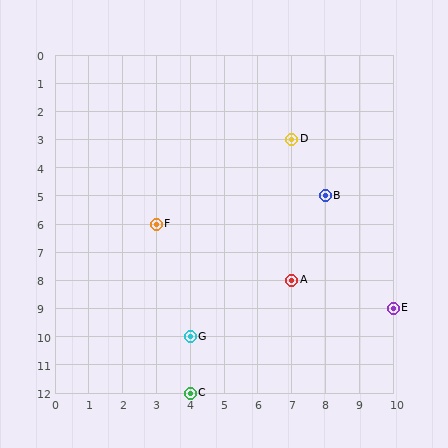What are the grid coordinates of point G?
Point G is at grid coordinates (4, 10).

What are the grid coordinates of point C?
Point C is at grid coordinates (4, 12).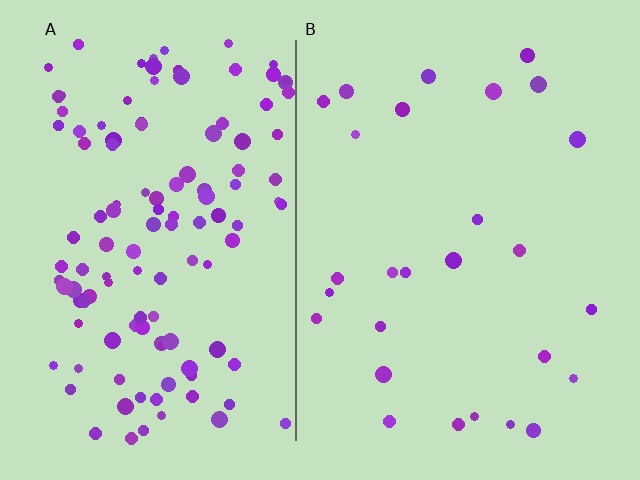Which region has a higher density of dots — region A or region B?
A (the left).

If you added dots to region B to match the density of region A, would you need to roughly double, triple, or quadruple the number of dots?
Approximately quadruple.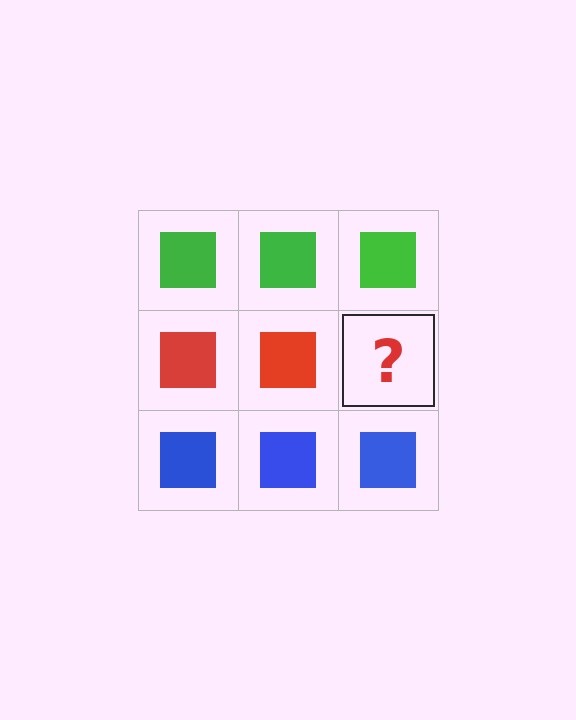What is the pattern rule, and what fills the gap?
The rule is that each row has a consistent color. The gap should be filled with a red square.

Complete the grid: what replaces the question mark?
The question mark should be replaced with a red square.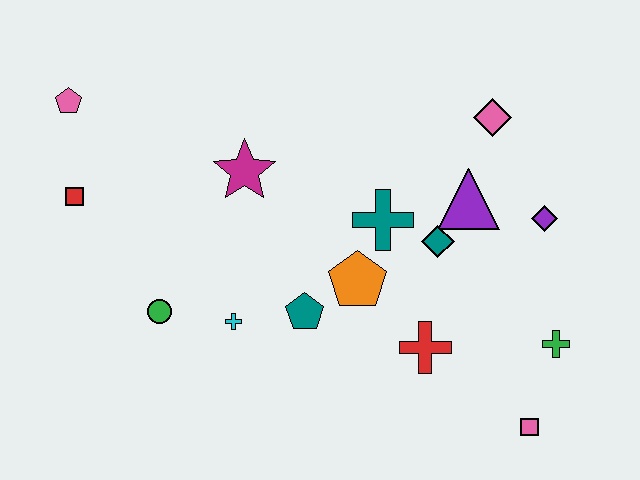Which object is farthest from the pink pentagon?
The pink square is farthest from the pink pentagon.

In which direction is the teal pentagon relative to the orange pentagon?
The teal pentagon is to the left of the orange pentagon.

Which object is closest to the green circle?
The cyan cross is closest to the green circle.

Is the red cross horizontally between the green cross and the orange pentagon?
Yes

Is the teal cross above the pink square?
Yes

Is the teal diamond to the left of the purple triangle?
Yes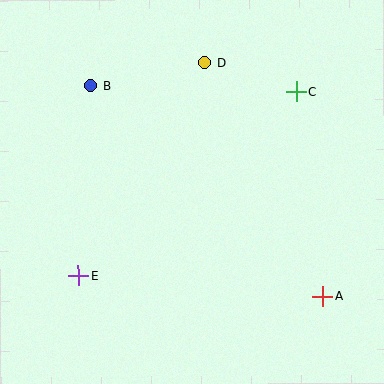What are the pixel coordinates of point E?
Point E is at (78, 275).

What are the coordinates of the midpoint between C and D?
The midpoint between C and D is at (251, 77).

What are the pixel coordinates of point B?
Point B is at (91, 85).